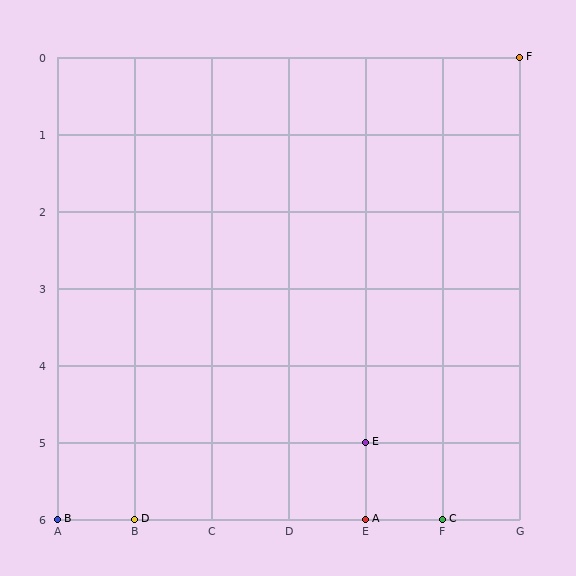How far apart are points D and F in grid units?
Points D and F are 5 columns and 6 rows apart (about 7.8 grid units diagonally).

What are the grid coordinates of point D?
Point D is at grid coordinates (B, 6).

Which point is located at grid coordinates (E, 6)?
Point A is at (E, 6).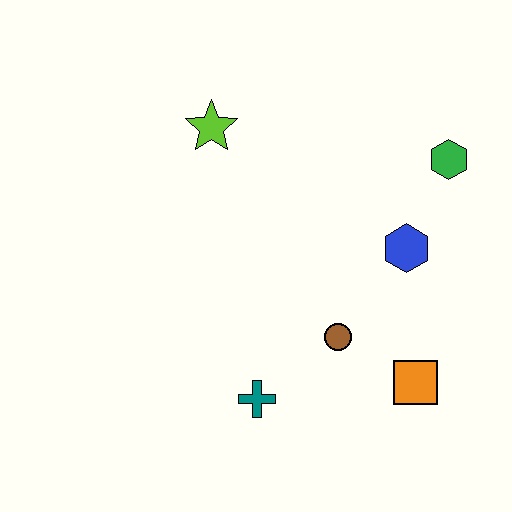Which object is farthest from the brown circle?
The lime star is farthest from the brown circle.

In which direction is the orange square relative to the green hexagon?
The orange square is below the green hexagon.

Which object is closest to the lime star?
The blue hexagon is closest to the lime star.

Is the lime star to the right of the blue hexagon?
No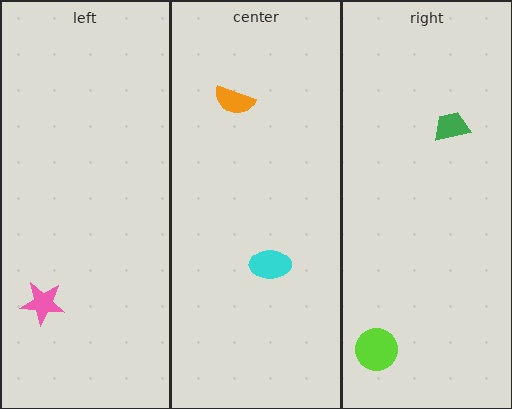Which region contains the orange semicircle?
The center region.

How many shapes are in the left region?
1.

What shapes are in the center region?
The orange semicircle, the cyan ellipse.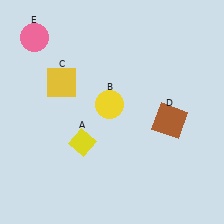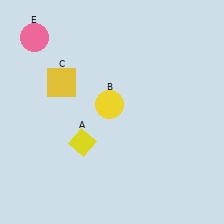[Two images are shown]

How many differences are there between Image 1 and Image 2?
There is 1 difference between the two images.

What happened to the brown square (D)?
The brown square (D) was removed in Image 2. It was in the bottom-right area of Image 1.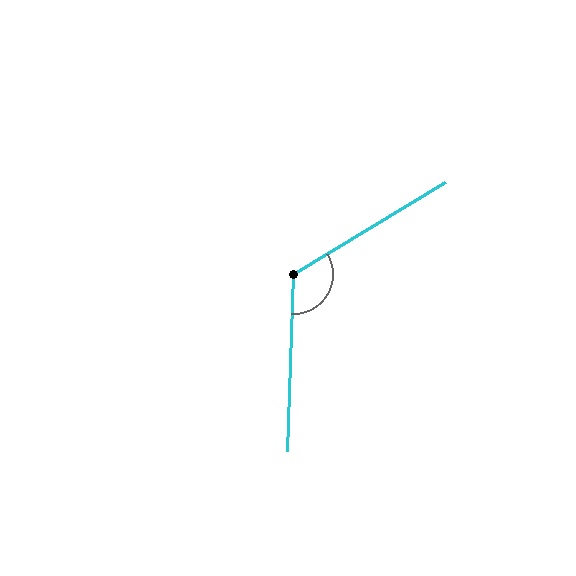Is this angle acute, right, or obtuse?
It is obtuse.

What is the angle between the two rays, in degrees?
Approximately 123 degrees.